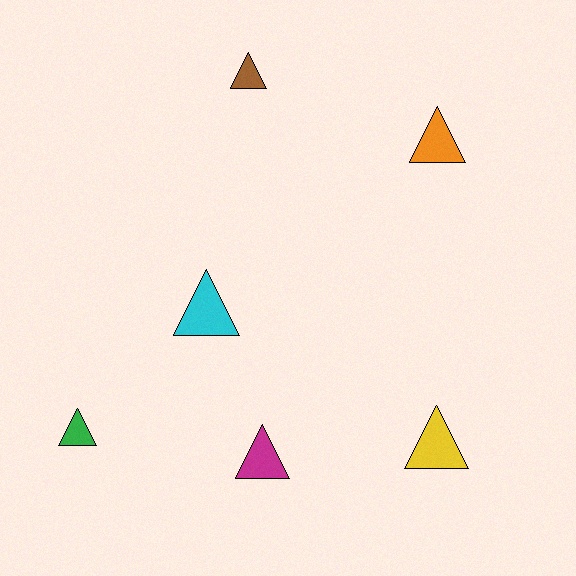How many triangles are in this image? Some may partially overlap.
There are 6 triangles.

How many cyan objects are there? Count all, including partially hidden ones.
There is 1 cyan object.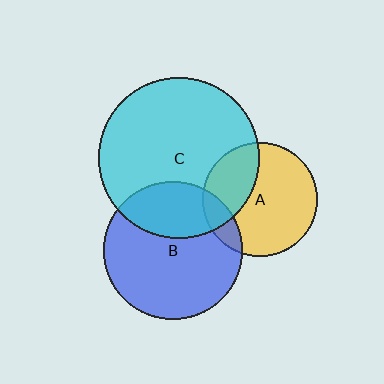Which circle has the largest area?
Circle C (cyan).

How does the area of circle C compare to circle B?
Approximately 1.3 times.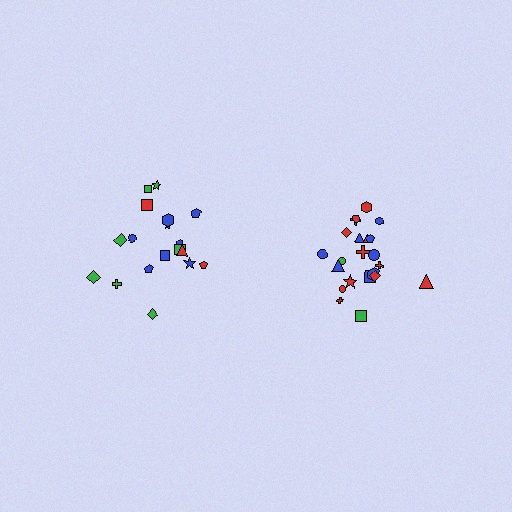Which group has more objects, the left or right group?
The right group.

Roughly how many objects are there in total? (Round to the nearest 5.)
Roughly 40 objects in total.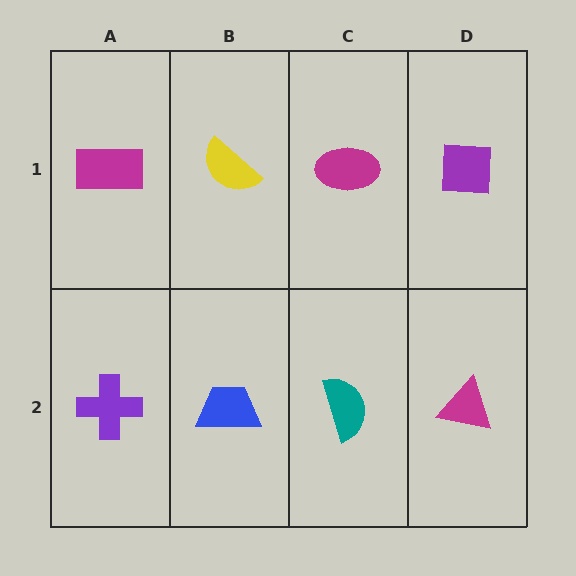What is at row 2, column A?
A purple cross.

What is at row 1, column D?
A purple square.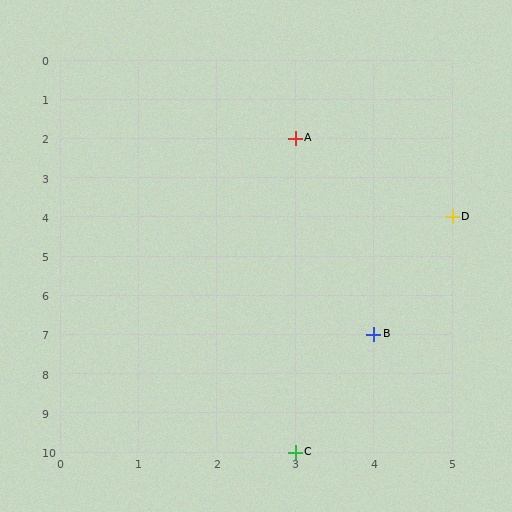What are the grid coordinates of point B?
Point B is at grid coordinates (4, 7).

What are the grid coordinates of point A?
Point A is at grid coordinates (3, 2).